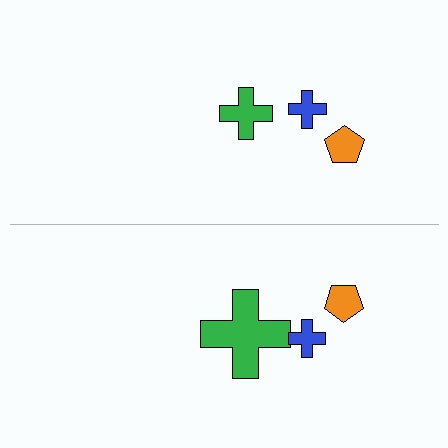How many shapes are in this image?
There are 6 shapes in this image.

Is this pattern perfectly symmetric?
No, the pattern is not perfectly symmetric. The green cross on the bottom side has a different size than its mirror counterpart.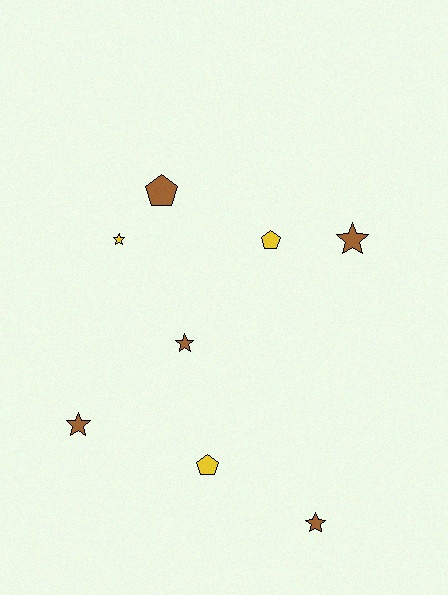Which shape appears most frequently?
Star, with 5 objects.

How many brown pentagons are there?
There is 1 brown pentagon.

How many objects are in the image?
There are 8 objects.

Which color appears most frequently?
Brown, with 5 objects.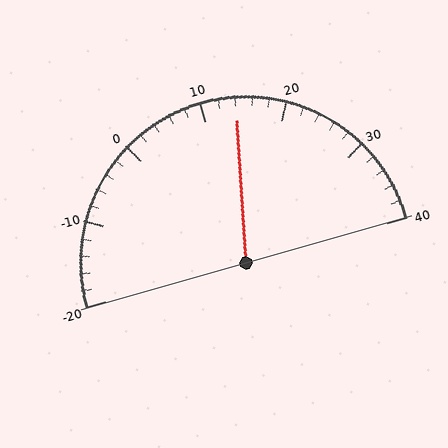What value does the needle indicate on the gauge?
The needle indicates approximately 14.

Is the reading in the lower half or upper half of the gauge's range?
The reading is in the upper half of the range (-20 to 40).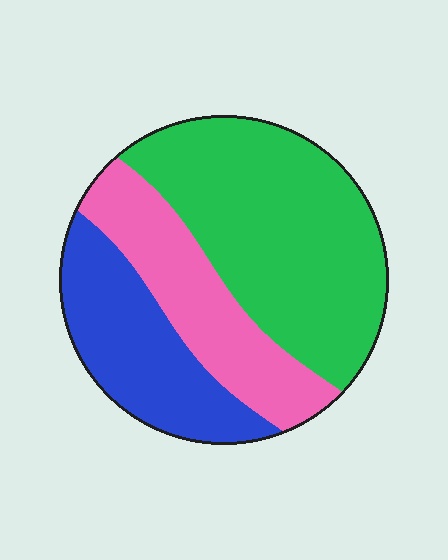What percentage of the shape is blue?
Blue takes up about one quarter (1/4) of the shape.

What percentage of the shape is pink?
Pink takes up about one quarter (1/4) of the shape.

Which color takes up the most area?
Green, at roughly 50%.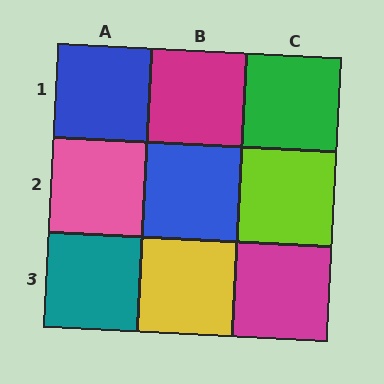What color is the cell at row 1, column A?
Blue.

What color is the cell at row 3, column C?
Magenta.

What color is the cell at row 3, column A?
Teal.